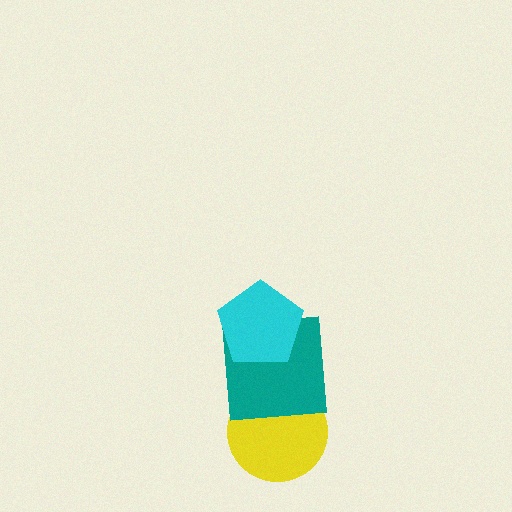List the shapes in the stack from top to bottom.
From top to bottom: the cyan pentagon, the teal square, the yellow circle.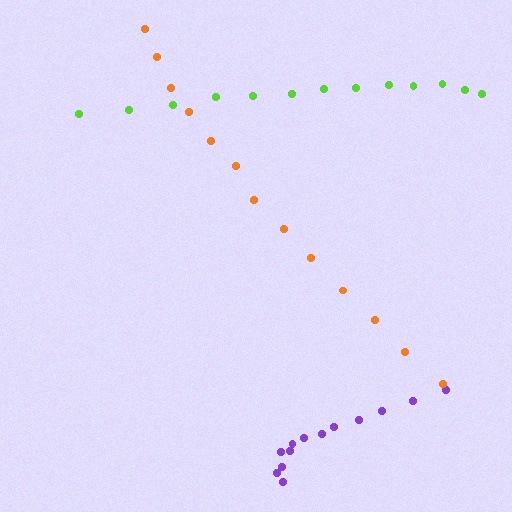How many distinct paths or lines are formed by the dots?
There are 3 distinct paths.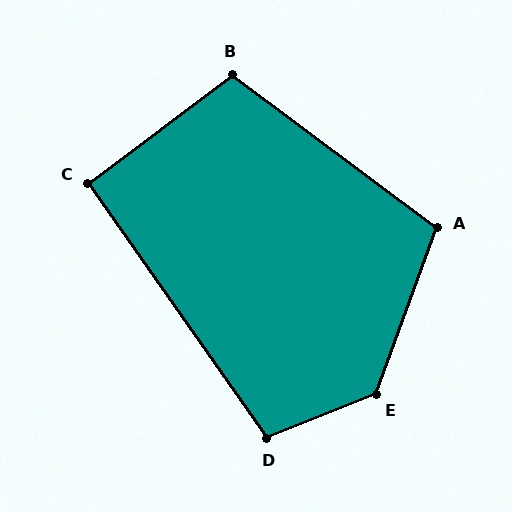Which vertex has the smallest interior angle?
C, at approximately 92 degrees.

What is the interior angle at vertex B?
Approximately 106 degrees (obtuse).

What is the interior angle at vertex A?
Approximately 107 degrees (obtuse).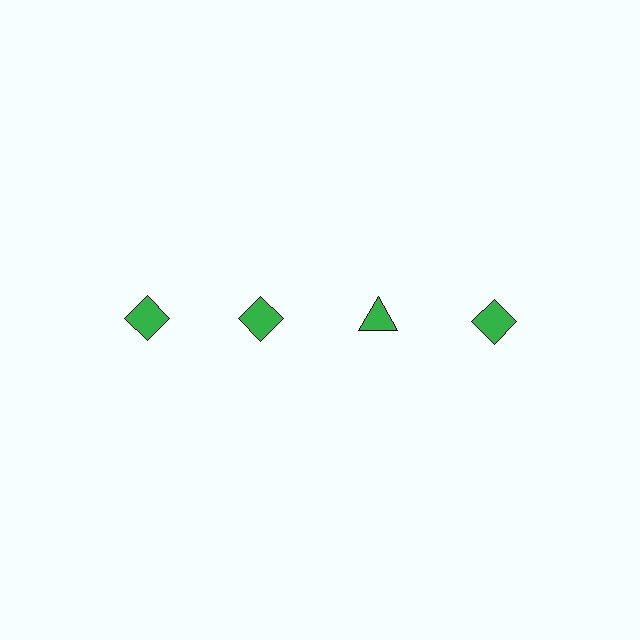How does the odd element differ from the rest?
It has a different shape: triangle instead of diamond.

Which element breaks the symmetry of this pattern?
The green triangle in the top row, center column breaks the symmetry. All other shapes are green diamonds.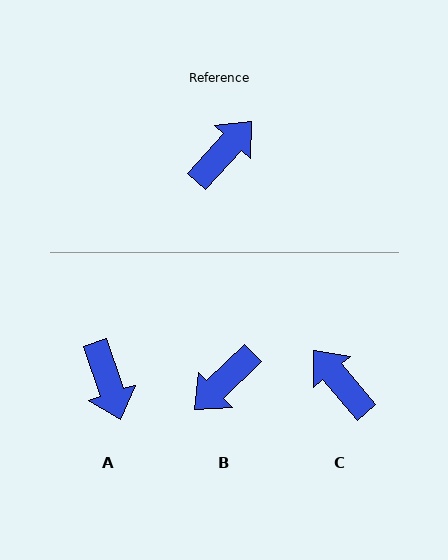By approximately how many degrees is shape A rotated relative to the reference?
Approximately 119 degrees clockwise.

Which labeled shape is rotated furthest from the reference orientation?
B, about 176 degrees away.